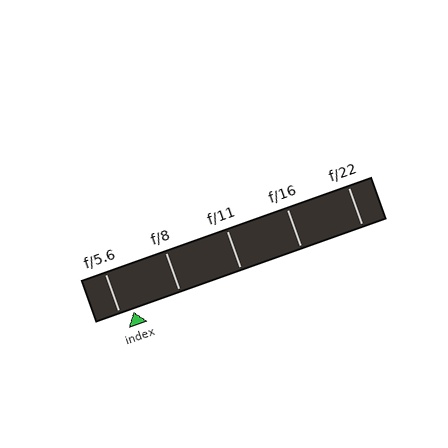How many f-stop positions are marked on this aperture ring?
There are 5 f-stop positions marked.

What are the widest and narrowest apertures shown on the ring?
The widest aperture shown is f/5.6 and the narrowest is f/22.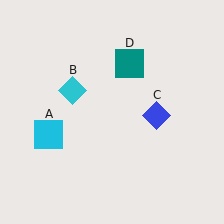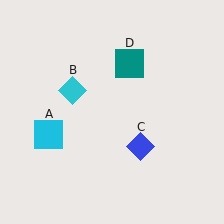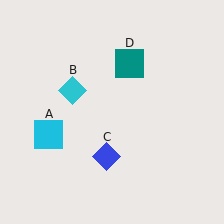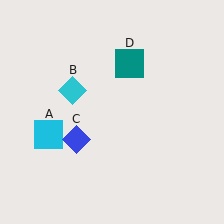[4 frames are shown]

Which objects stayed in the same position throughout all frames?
Cyan square (object A) and cyan diamond (object B) and teal square (object D) remained stationary.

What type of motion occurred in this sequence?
The blue diamond (object C) rotated clockwise around the center of the scene.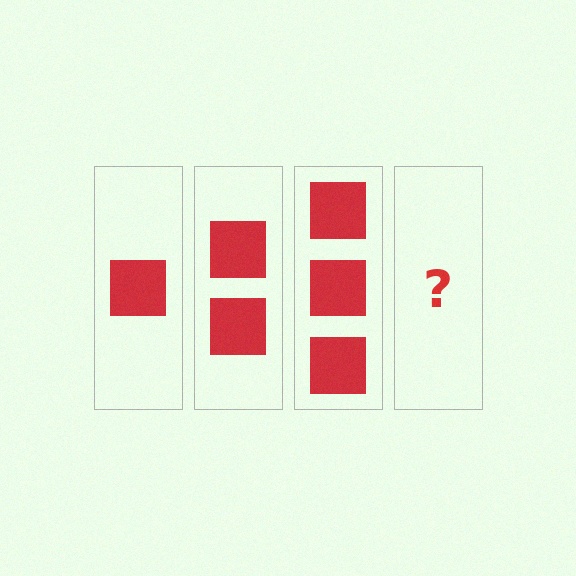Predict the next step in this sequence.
The next step is 4 squares.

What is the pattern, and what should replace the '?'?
The pattern is that each step adds one more square. The '?' should be 4 squares.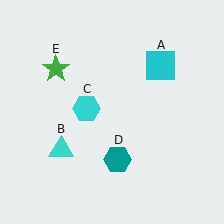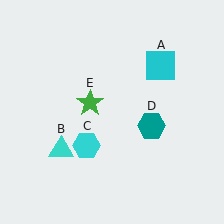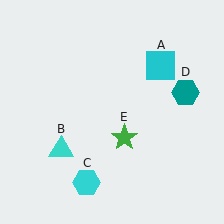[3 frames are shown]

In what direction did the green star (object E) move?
The green star (object E) moved down and to the right.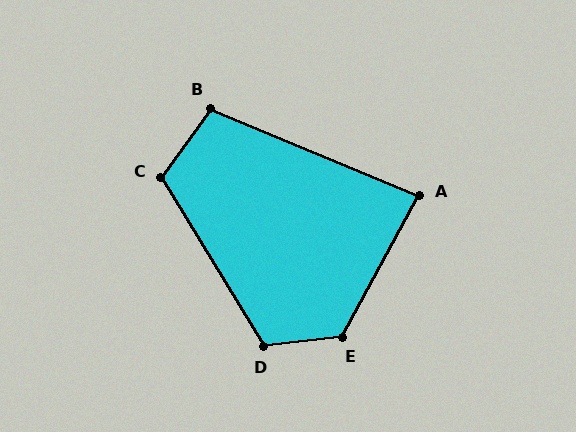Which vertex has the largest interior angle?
E, at approximately 125 degrees.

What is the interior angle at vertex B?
Approximately 103 degrees (obtuse).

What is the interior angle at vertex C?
Approximately 113 degrees (obtuse).